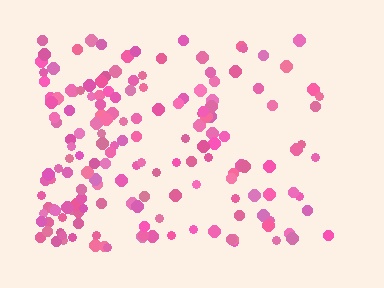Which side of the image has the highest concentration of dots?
The left.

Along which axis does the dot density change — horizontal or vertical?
Horizontal.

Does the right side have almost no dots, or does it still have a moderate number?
Still a moderate number, just noticeably fewer than the left.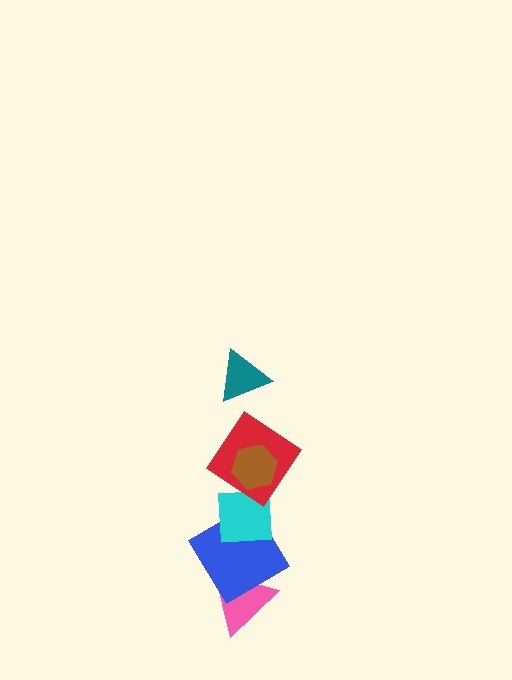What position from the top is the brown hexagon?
The brown hexagon is 2nd from the top.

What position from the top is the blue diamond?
The blue diamond is 5th from the top.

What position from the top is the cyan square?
The cyan square is 4th from the top.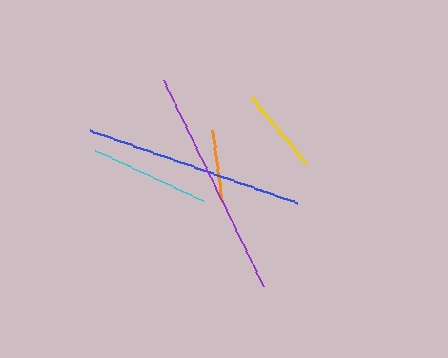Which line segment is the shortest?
The orange line is the shortest at approximately 73 pixels.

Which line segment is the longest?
The purple line is the longest at approximately 229 pixels.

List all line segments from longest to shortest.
From longest to shortest: purple, blue, cyan, yellow, orange.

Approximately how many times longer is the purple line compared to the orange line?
The purple line is approximately 3.2 times the length of the orange line.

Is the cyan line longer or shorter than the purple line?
The purple line is longer than the cyan line.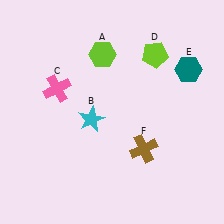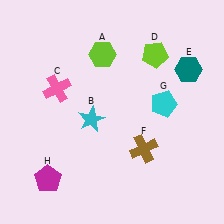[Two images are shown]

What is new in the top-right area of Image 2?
A cyan pentagon (G) was added in the top-right area of Image 2.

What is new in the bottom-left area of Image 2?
A magenta pentagon (H) was added in the bottom-left area of Image 2.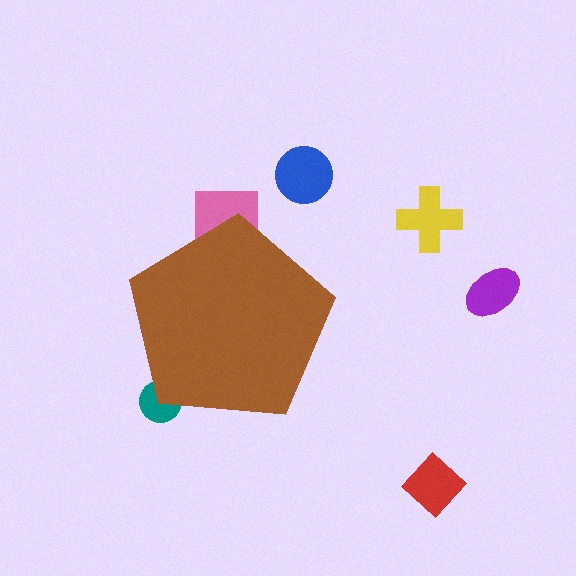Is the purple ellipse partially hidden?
No, the purple ellipse is fully visible.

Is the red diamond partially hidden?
No, the red diamond is fully visible.